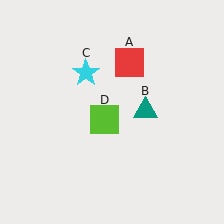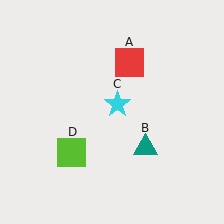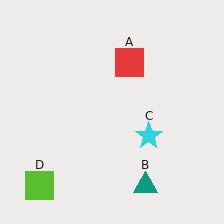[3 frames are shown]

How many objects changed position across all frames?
3 objects changed position: teal triangle (object B), cyan star (object C), lime square (object D).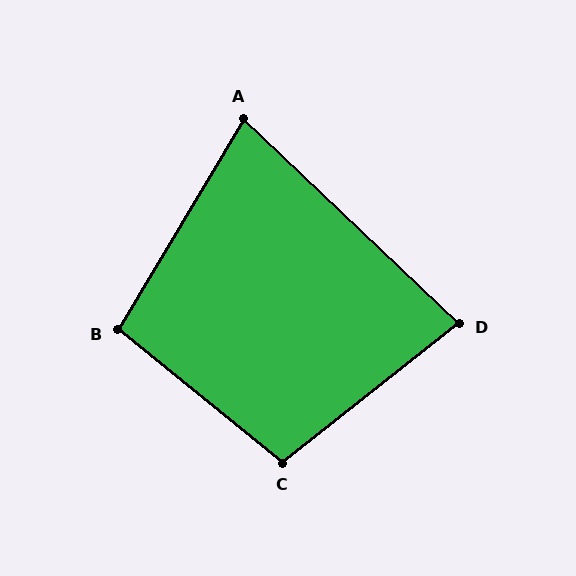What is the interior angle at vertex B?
Approximately 98 degrees (obtuse).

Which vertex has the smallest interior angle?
A, at approximately 77 degrees.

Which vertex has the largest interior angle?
C, at approximately 103 degrees.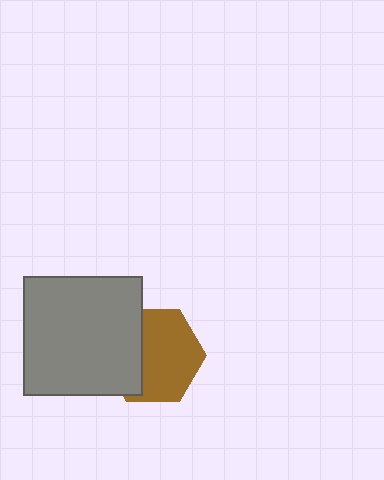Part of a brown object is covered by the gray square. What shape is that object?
It is a hexagon.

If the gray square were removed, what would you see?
You would see the complete brown hexagon.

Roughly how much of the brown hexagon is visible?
About half of it is visible (roughly 63%).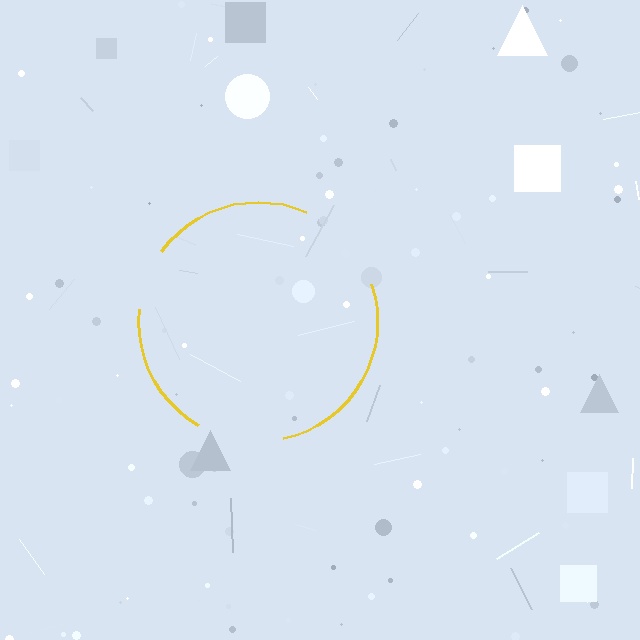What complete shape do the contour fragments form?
The contour fragments form a circle.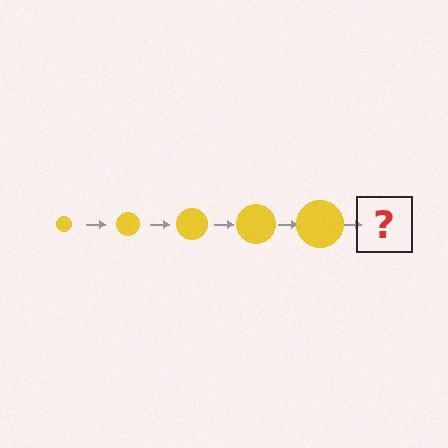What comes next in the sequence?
The next element should be a yellow circle, larger than the previous one.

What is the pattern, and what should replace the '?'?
The pattern is that the circle gets progressively larger each step. The '?' should be a yellow circle, larger than the previous one.